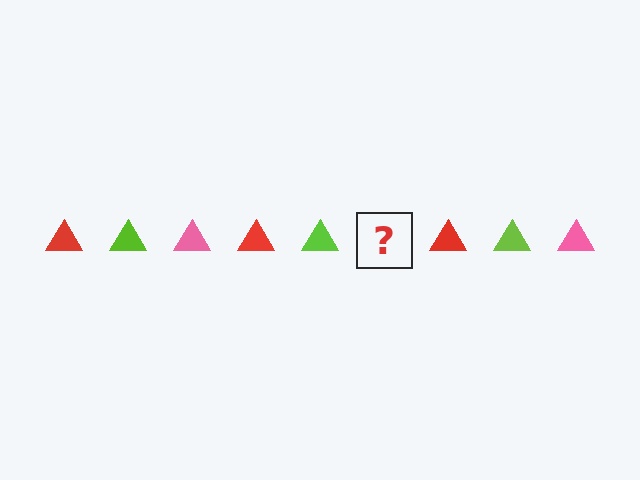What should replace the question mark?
The question mark should be replaced with a pink triangle.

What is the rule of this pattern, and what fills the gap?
The rule is that the pattern cycles through red, lime, pink triangles. The gap should be filled with a pink triangle.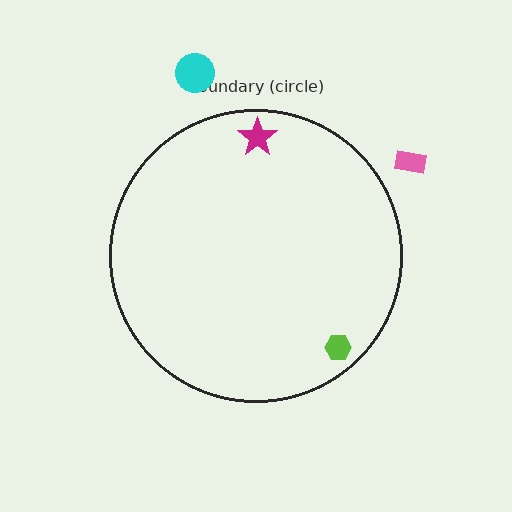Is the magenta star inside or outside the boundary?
Inside.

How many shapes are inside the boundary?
2 inside, 2 outside.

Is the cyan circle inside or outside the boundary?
Outside.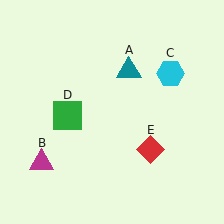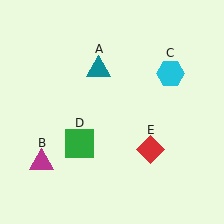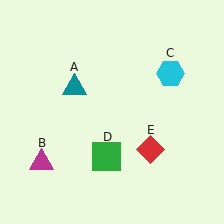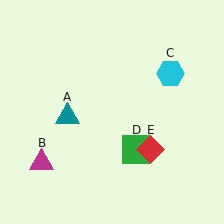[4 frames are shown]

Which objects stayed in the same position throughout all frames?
Magenta triangle (object B) and cyan hexagon (object C) and red diamond (object E) remained stationary.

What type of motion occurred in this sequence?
The teal triangle (object A), green square (object D) rotated counterclockwise around the center of the scene.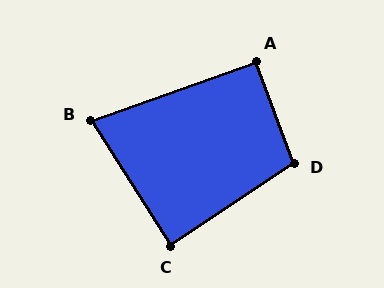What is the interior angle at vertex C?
Approximately 89 degrees (approximately right).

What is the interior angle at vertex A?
Approximately 91 degrees (approximately right).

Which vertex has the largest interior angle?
D, at approximately 103 degrees.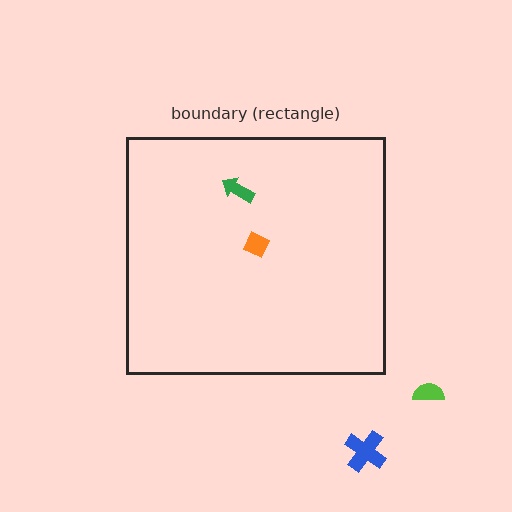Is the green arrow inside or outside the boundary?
Inside.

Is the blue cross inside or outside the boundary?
Outside.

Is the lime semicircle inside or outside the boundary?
Outside.